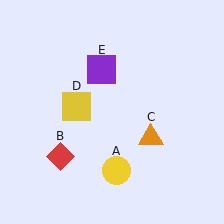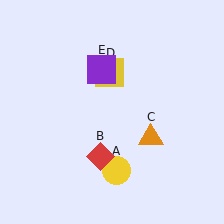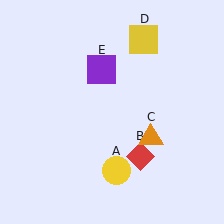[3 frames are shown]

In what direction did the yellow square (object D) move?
The yellow square (object D) moved up and to the right.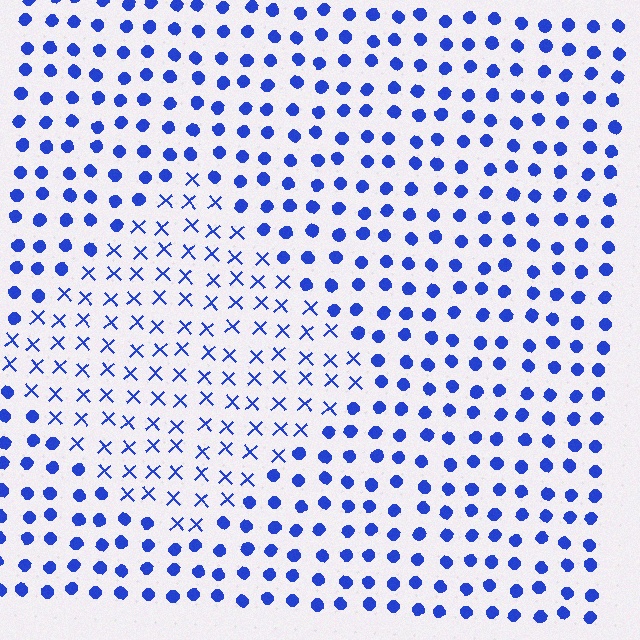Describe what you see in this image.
The image is filled with small blue elements arranged in a uniform grid. A diamond-shaped region contains X marks, while the surrounding area contains circles. The boundary is defined purely by the change in element shape.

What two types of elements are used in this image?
The image uses X marks inside the diamond region and circles outside it.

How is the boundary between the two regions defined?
The boundary is defined by a change in element shape: X marks inside vs. circles outside. All elements share the same color and spacing.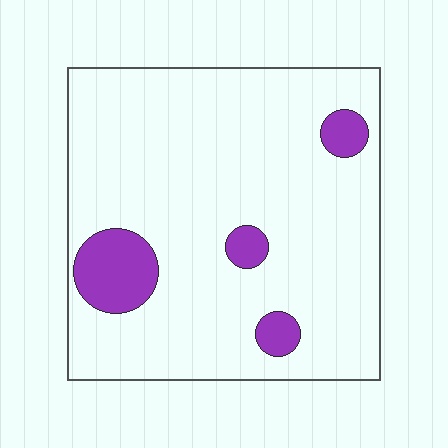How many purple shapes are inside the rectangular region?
4.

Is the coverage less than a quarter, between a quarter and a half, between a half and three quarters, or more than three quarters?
Less than a quarter.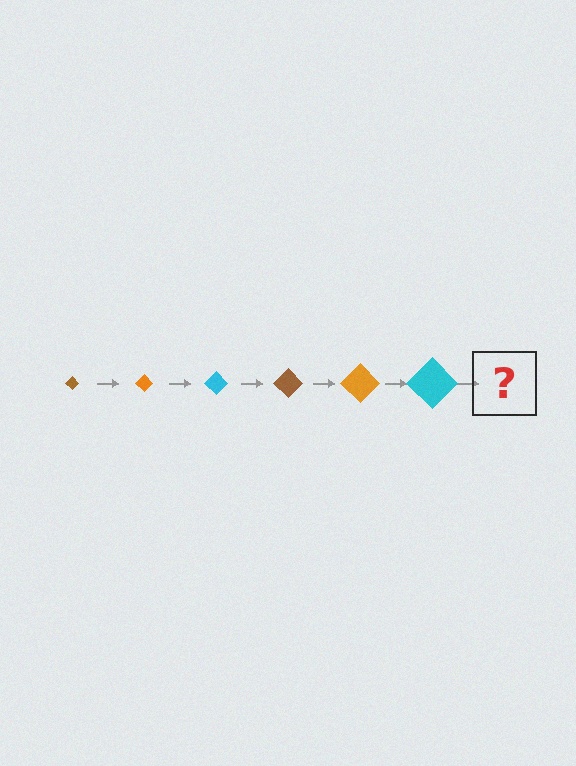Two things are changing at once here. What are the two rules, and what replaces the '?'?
The two rules are that the diamond grows larger each step and the color cycles through brown, orange, and cyan. The '?' should be a brown diamond, larger than the previous one.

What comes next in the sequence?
The next element should be a brown diamond, larger than the previous one.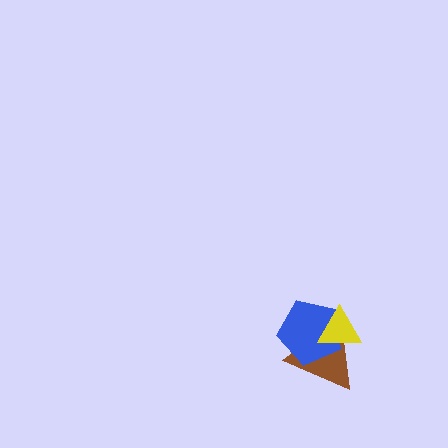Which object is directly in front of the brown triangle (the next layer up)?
The blue pentagon is directly in front of the brown triangle.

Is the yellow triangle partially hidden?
No, no other shape covers it.